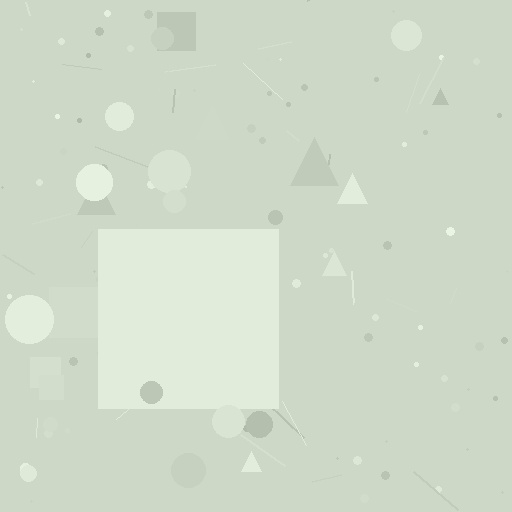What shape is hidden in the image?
A square is hidden in the image.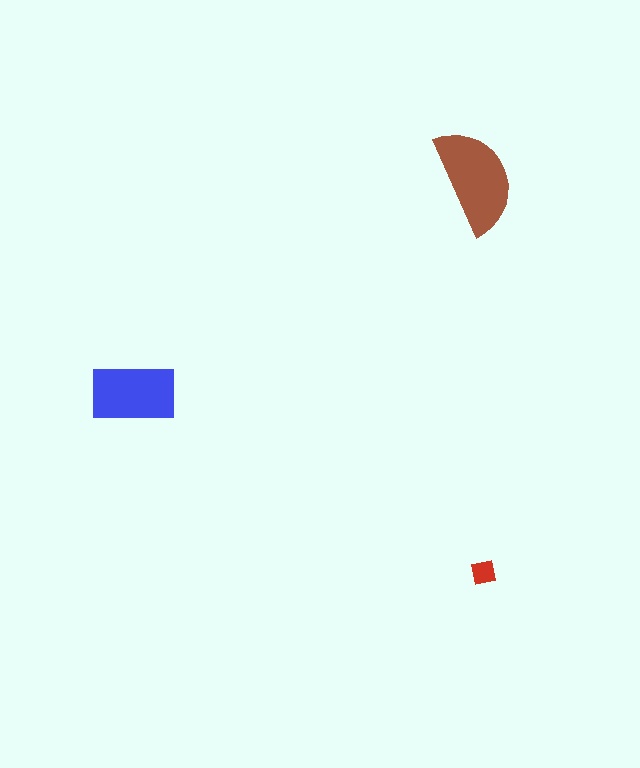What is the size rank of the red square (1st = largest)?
3rd.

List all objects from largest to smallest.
The brown semicircle, the blue rectangle, the red square.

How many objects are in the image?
There are 3 objects in the image.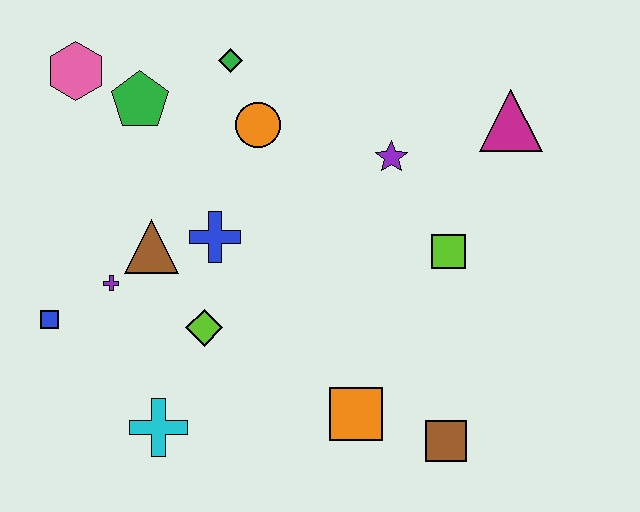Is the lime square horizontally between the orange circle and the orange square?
No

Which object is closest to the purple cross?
The brown triangle is closest to the purple cross.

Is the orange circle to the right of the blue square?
Yes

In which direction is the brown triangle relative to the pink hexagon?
The brown triangle is below the pink hexagon.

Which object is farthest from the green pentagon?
The brown square is farthest from the green pentagon.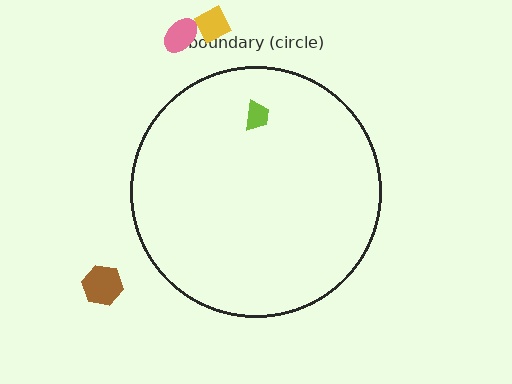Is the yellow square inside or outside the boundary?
Outside.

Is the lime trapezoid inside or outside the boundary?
Inside.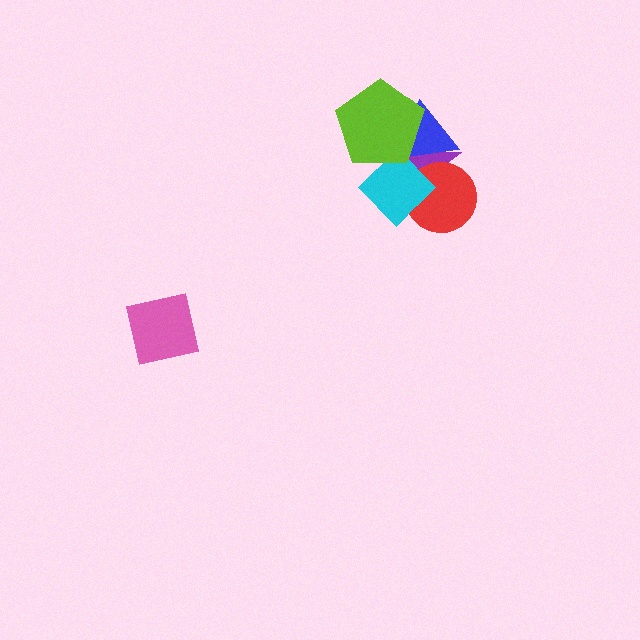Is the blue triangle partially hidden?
Yes, it is partially covered by another shape.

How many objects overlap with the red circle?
3 objects overlap with the red circle.